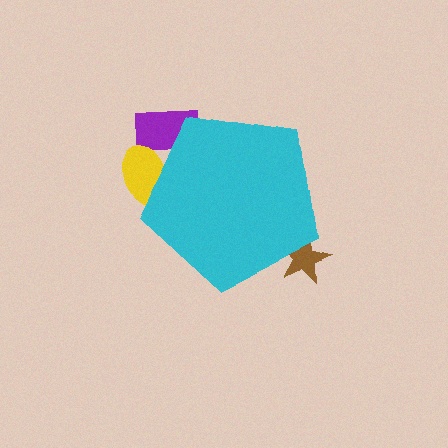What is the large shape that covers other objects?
A cyan pentagon.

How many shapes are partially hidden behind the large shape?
3 shapes are partially hidden.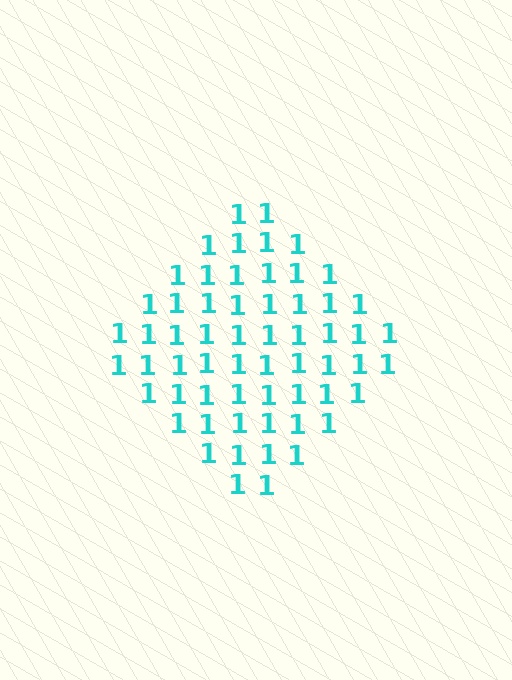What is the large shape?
The large shape is a diamond.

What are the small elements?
The small elements are digit 1's.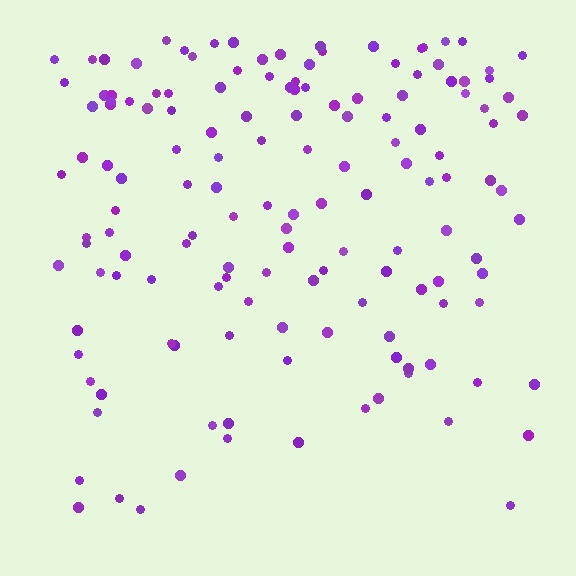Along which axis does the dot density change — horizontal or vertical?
Vertical.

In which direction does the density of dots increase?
From bottom to top, with the top side densest.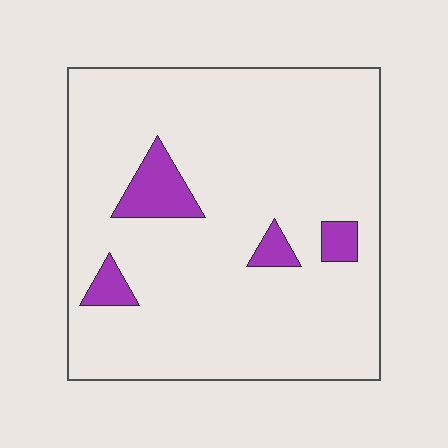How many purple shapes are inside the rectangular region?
4.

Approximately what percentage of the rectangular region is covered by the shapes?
Approximately 10%.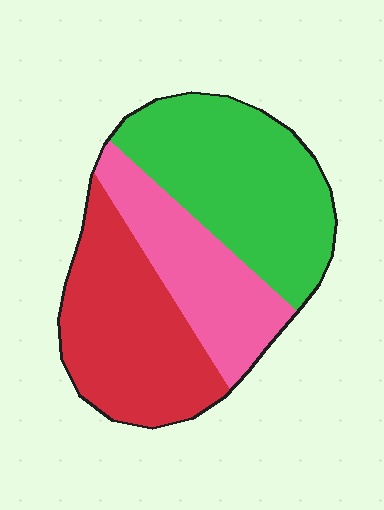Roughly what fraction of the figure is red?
Red takes up about one third (1/3) of the figure.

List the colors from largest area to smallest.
From largest to smallest: green, red, pink.